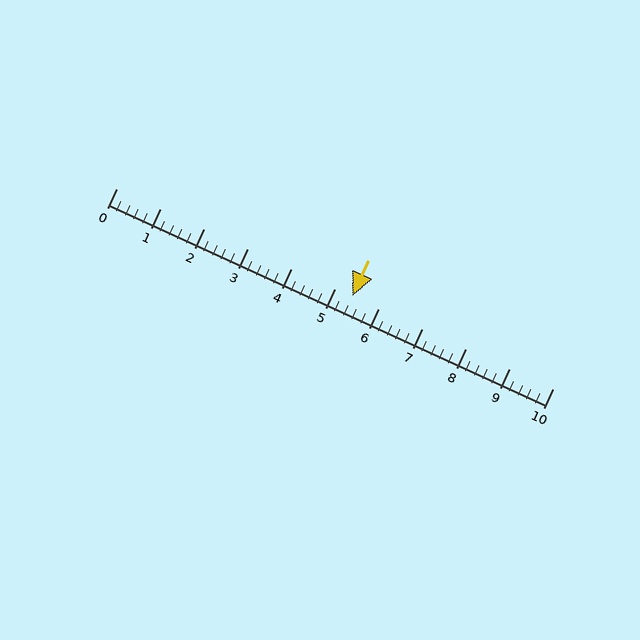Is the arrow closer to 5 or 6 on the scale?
The arrow is closer to 5.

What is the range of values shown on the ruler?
The ruler shows values from 0 to 10.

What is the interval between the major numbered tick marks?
The major tick marks are spaced 1 units apart.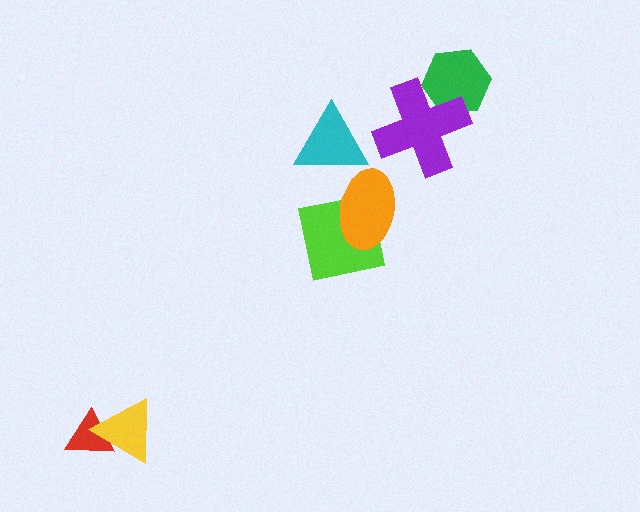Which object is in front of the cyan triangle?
The orange ellipse is in front of the cyan triangle.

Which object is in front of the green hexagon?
The purple cross is in front of the green hexagon.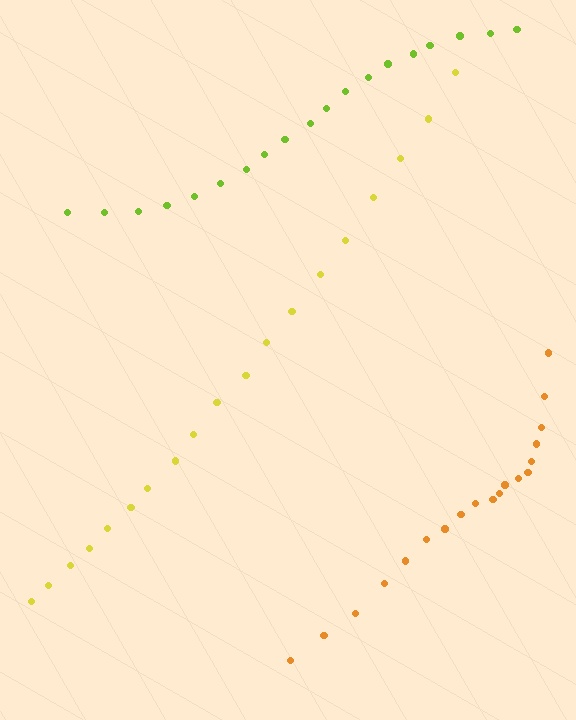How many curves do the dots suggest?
There are 3 distinct paths.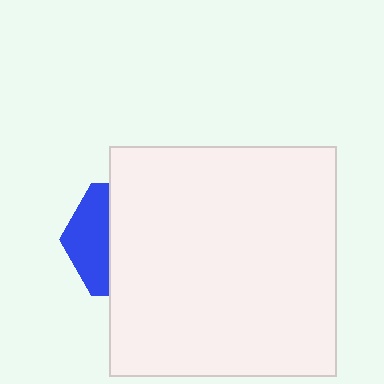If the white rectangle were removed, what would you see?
You would see the complete blue hexagon.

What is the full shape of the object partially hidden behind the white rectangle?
The partially hidden object is a blue hexagon.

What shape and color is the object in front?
The object in front is a white rectangle.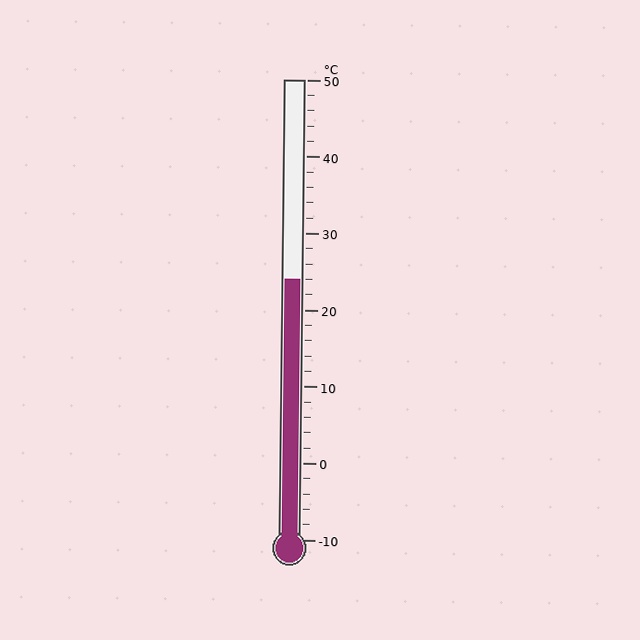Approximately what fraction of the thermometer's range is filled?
The thermometer is filled to approximately 55% of its range.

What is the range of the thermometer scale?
The thermometer scale ranges from -10°C to 50°C.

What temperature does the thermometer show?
The thermometer shows approximately 24°C.